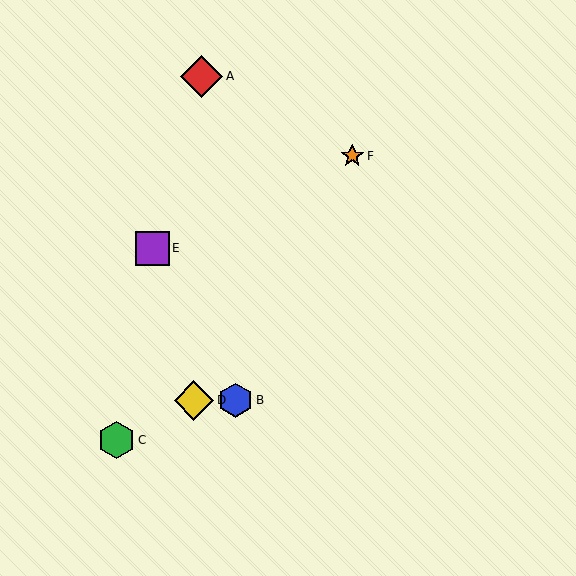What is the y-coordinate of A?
Object A is at y≈76.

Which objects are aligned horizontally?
Objects B, D are aligned horizontally.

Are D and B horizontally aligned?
Yes, both are at y≈400.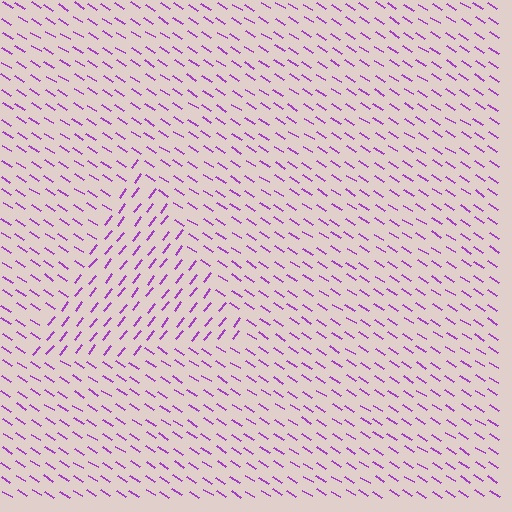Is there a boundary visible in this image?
Yes, there is a texture boundary formed by a change in line orientation.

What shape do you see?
I see a triangle.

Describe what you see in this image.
The image is filled with small purple line segments. A triangle region in the image has lines oriented differently from the surrounding lines, creating a visible texture boundary.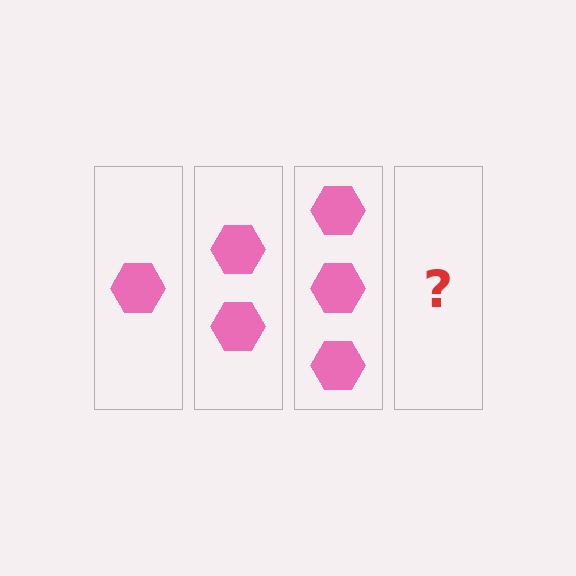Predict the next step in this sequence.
The next step is 4 hexagons.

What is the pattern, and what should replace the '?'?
The pattern is that each step adds one more hexagon. The '?' should be 4 hexagons.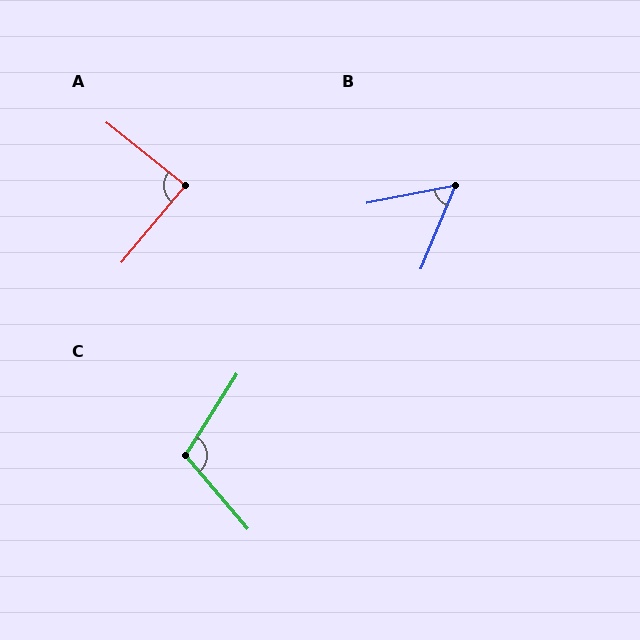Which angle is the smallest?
B, at approximately 56 degrees.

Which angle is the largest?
C, at approximately 108 degrees.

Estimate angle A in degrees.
Approximately 89 degrees.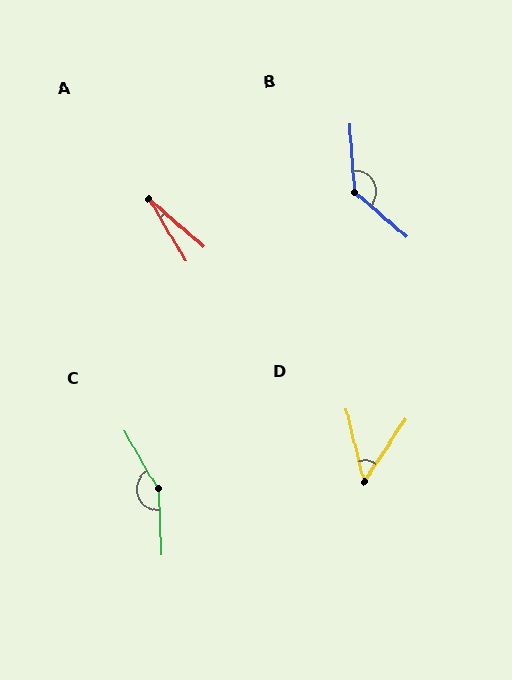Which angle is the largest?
C, at approximately 151 degrees.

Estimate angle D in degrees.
Approximately 47 degrees.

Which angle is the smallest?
A, at approximately 18 degrees.